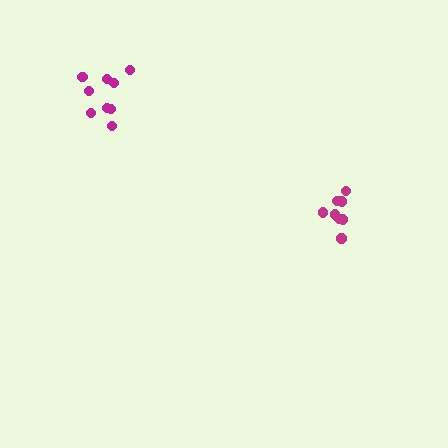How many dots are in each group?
Group 1: 9 dots, Group 2: 9 dots (18 total).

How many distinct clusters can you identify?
There are 2 distinct clusters.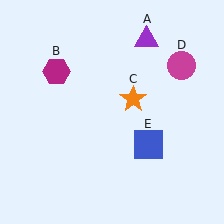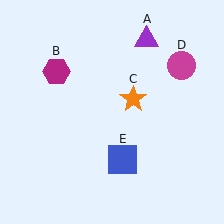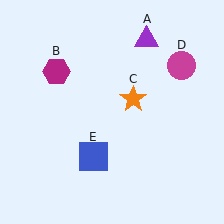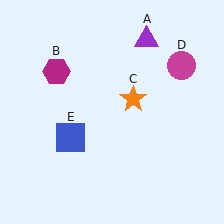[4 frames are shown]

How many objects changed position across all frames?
1 object changed position: blue square (object E).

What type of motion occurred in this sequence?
The blue square (object E) rotated clockwise around the center of the scene.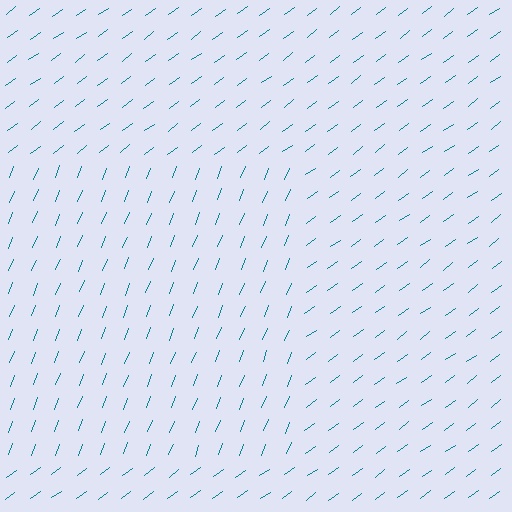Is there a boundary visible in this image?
Yes, there is a texture boundary formed by a change in line orientation.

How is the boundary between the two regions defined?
The boundary is defined purely by a change in line orientation (approximately 32 degrees difference). All lines are the same color and thickness.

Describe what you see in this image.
The image is filled with small teal line segments. A rectangle region in the image has lines oriented differently from the surrounding lines, creating a visible texture boundary.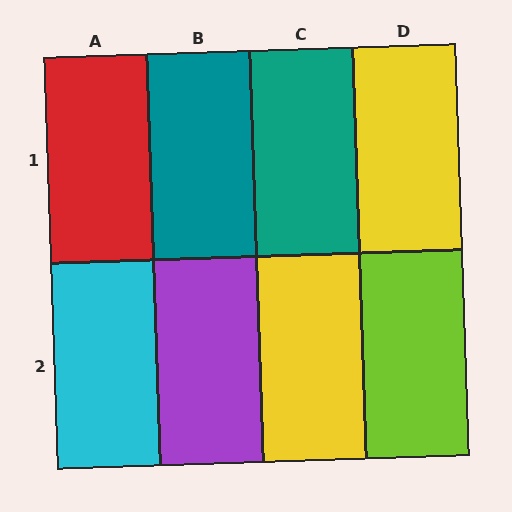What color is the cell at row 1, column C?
Teal.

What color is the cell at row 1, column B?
Teal.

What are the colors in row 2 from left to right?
Cyan, purple, yellow, lime.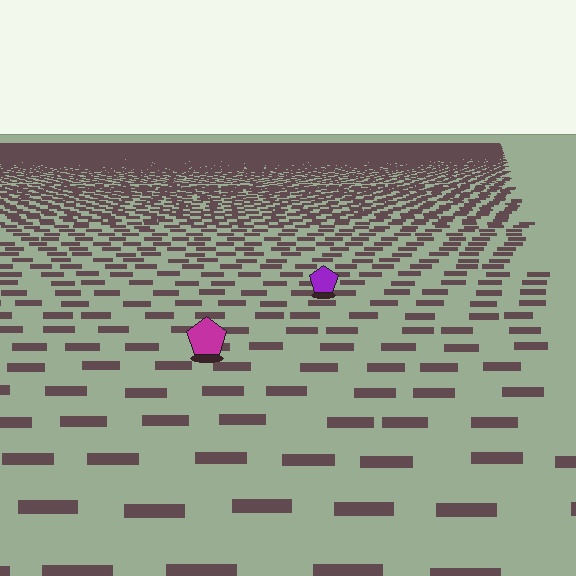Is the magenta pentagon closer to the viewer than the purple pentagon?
Yes. The magenta pentagon is closer — you can tell from the texture gradient: the ground texture is coarser near it.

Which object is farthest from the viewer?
The purple pentagon is farthest from the viewer. It appears smaller and the ground texture around it is denser.